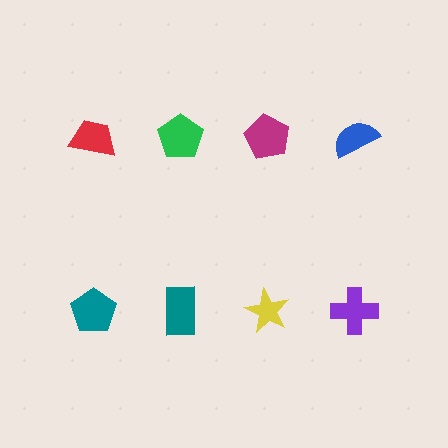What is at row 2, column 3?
A yellow star.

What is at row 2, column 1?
A teal pentagon.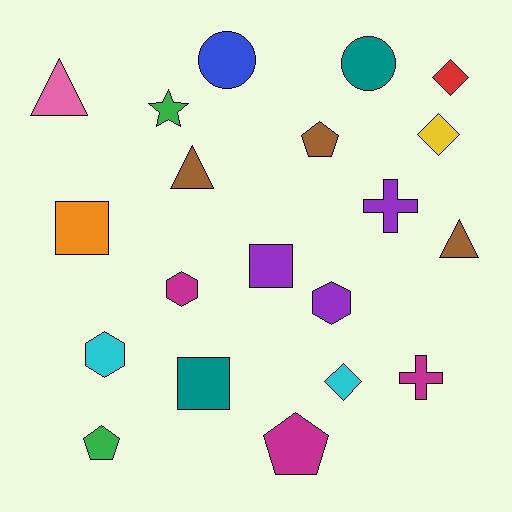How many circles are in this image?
There are 2 circles.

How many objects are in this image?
There are 20 objects.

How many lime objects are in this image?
There are no lime objects.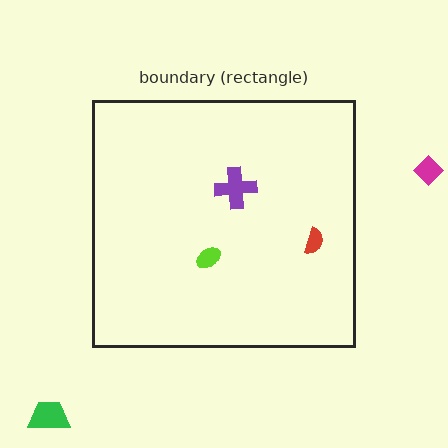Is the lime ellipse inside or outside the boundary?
Inside.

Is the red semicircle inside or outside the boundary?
Inside.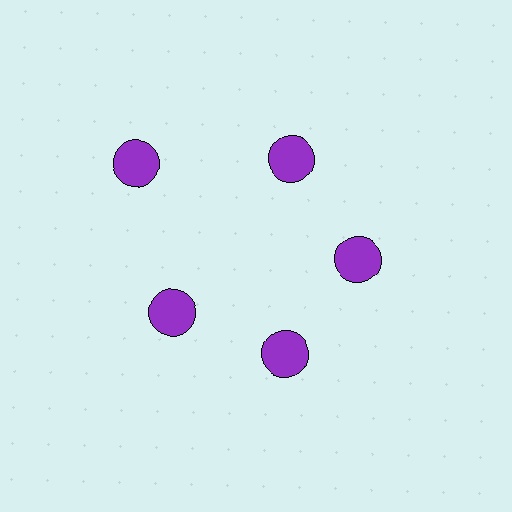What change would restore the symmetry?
The symmetry would be restored by moving it inward, back onto the ring so that all 5 circles sit at equal angles and equal distance from the center.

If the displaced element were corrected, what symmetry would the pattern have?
It would have 5-fold rotational symmetry — the pattern would map onto itself every 72 degrees.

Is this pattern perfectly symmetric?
No. The 5 purple circles are arranged in a ring, but one element near the 10 o'clock position is pushed outward from the center, breaking the 5-fold rotational symmetry.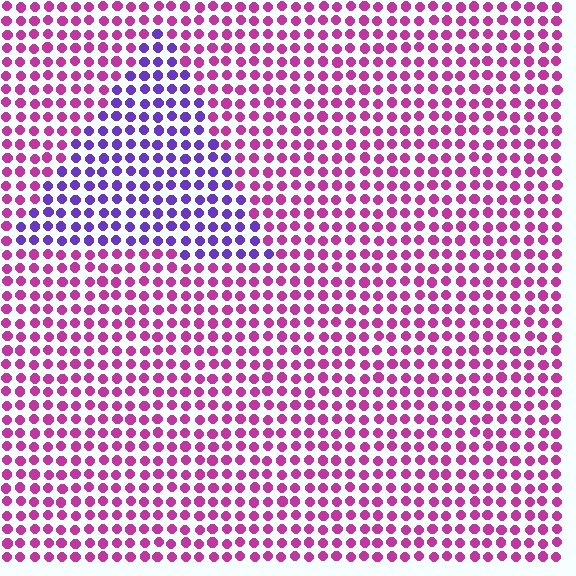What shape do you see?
I see a triangle.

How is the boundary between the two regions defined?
The boundary is defined purely by a slight shift in hue (about 51 degrees). Spacing, size, and orientation are identical on both sides.